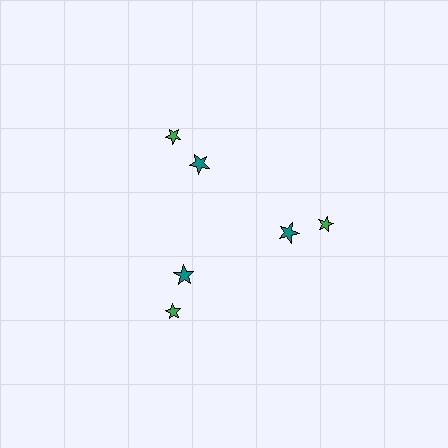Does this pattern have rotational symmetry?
Yes, this pattern has 3-fold rotational symmetry. It looks the same after rotating 120 degrees around the center.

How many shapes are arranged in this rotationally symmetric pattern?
There are 6 shapes, arranged in 3 groups of 2.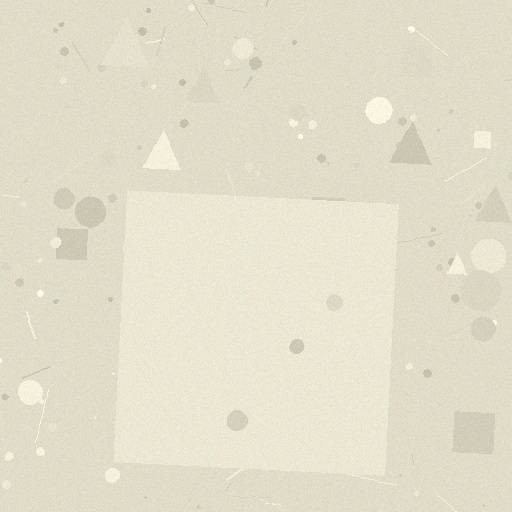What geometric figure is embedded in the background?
A square is embedded in the background.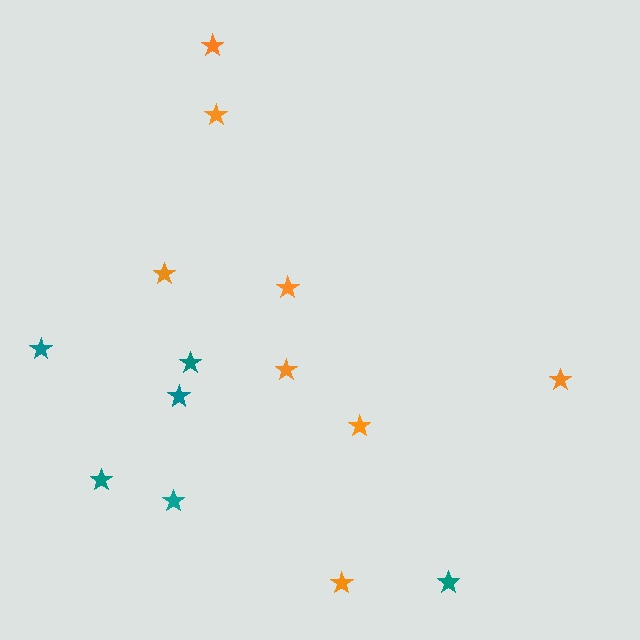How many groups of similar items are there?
There are 2 groups: one group of orange stars (8) and one group of teal stars (6).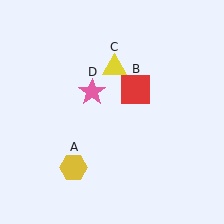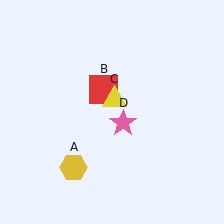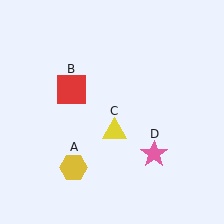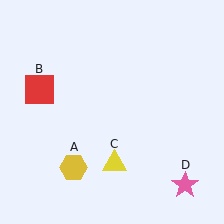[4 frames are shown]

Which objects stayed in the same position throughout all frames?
Yellow hexagon (object A) remained stationary.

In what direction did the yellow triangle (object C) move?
The yellow triangle (object C) moved down.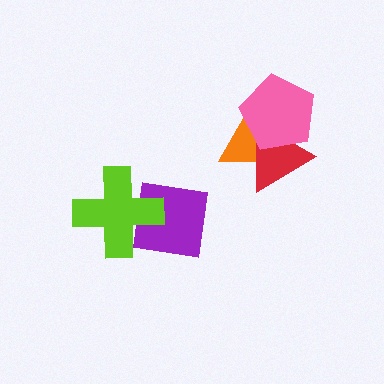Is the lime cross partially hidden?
No, no other shape covers it.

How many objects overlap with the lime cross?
1 object overlaps with the lime cross.